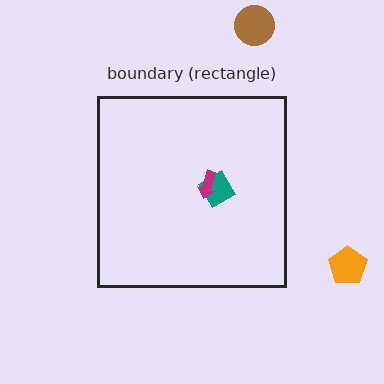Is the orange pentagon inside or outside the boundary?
Outside.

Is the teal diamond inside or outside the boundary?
Inside.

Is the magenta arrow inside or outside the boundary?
Inside.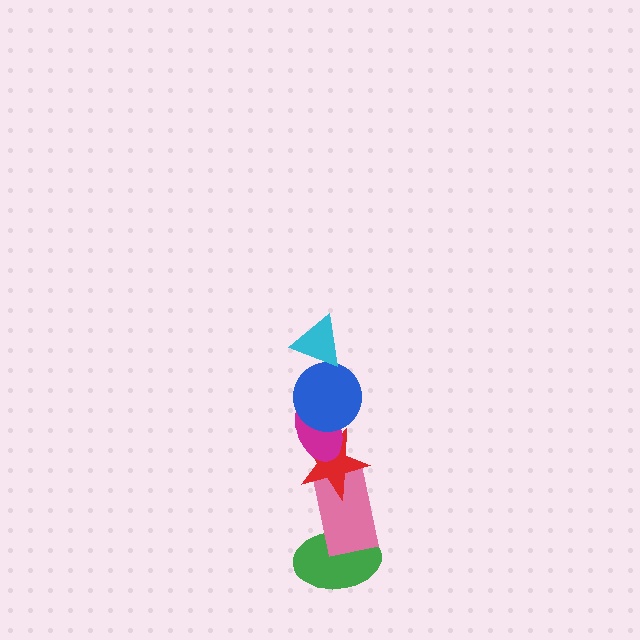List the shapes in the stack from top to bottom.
From top to bottom: the cyan triangle, the blue circle, the magenta ellipse, the red star, the pink rectangle, the green ellipse.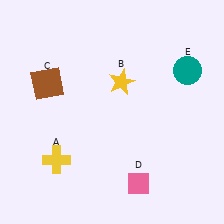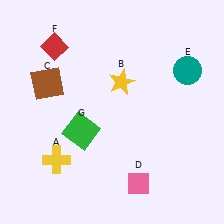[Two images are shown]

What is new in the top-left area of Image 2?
A red diamond (F) was added in the top-left area of Image 2.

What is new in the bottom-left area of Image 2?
A green square (G) was added in the bottom-left area of Image 2.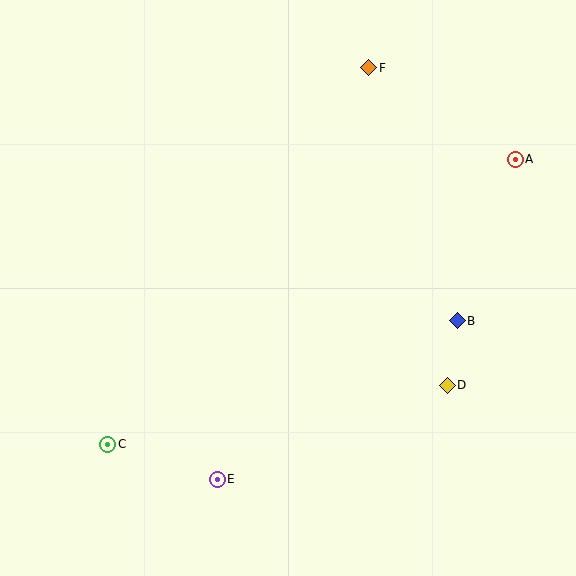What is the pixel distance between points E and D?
The distance between E and D is 249 pixels.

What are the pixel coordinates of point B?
Point B is at (457, 321).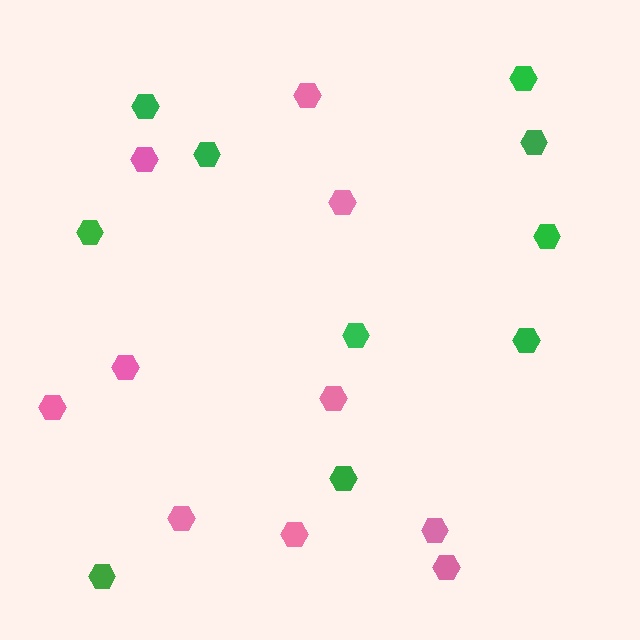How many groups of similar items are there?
There are 2 groups: one group of green hexagons (10) and one group of pink hexagons (10).